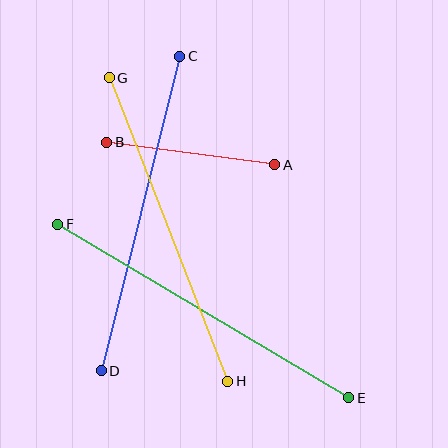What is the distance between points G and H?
The distance is approximately 326 pixels.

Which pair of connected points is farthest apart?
Points E and F are farthest apart.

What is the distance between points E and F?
The distance is approximately 339 pixels.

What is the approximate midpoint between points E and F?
The midpoint is at approximately (203, 311) pixels.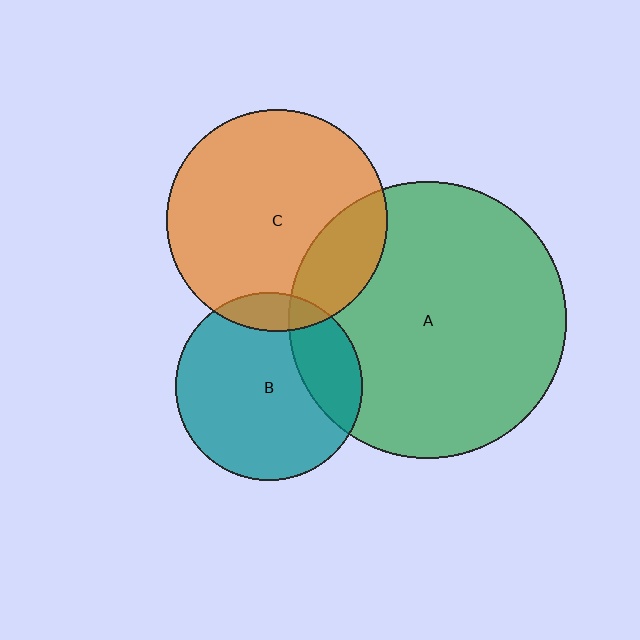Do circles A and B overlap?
Yes.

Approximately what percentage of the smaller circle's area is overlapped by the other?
Approximately 25%.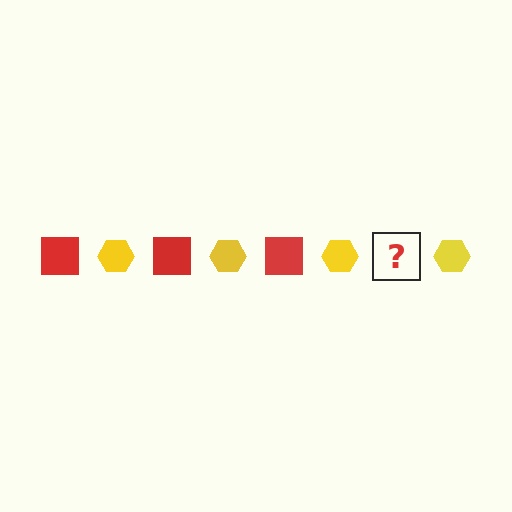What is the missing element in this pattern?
The missing element is a red square.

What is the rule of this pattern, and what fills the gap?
The rule is that the pattern alternates between red square and yellow hexagon. The gap should be filled with a red square.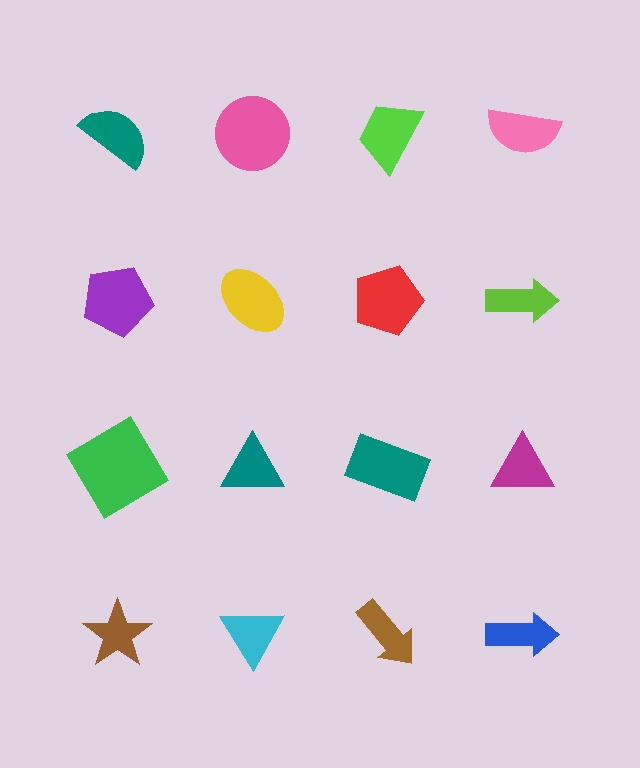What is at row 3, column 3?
A teal rectangle.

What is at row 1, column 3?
A lime trapezoid.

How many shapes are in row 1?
4 shapes.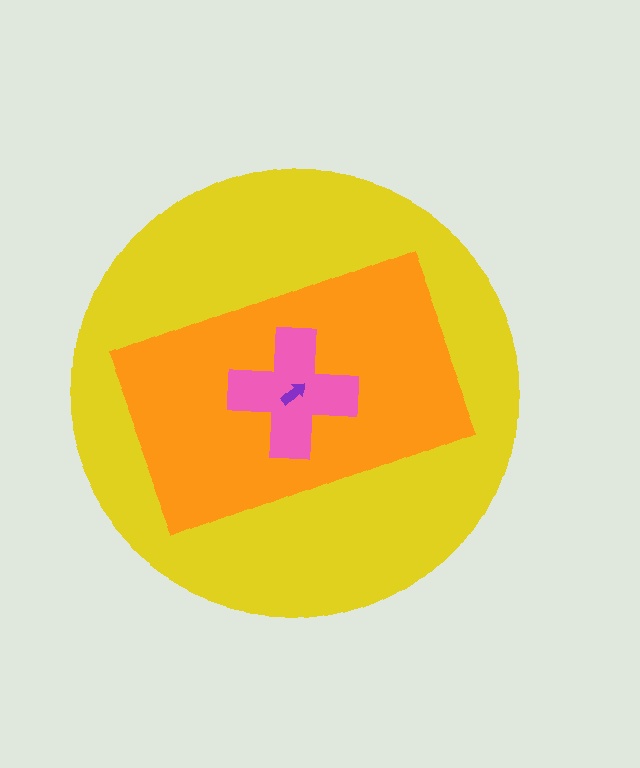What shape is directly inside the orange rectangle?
The pink cross.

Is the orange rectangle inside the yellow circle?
Yes.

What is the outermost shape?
The yellow circle.